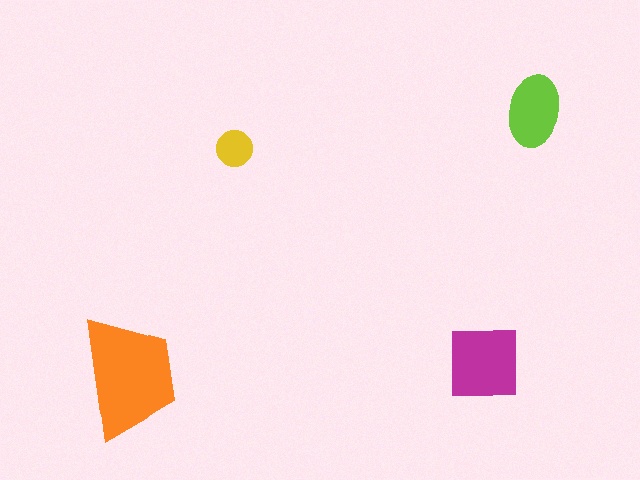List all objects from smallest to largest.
The yellow circle, the lime ellipse, the magenta square, the orange trapezoid.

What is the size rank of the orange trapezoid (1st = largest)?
1st.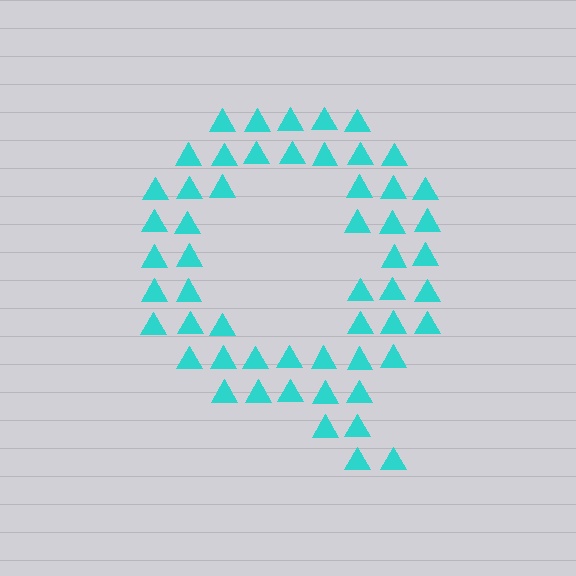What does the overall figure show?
The overall figure shows the letter Q.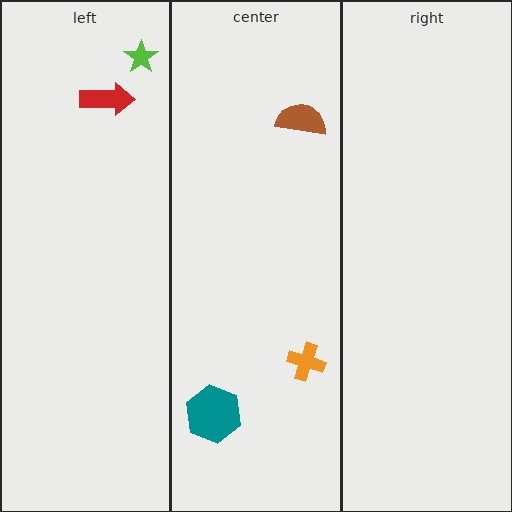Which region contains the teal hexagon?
The center region.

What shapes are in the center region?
The brown semicircle, the teal hexagon, the orange cross.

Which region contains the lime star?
The left region.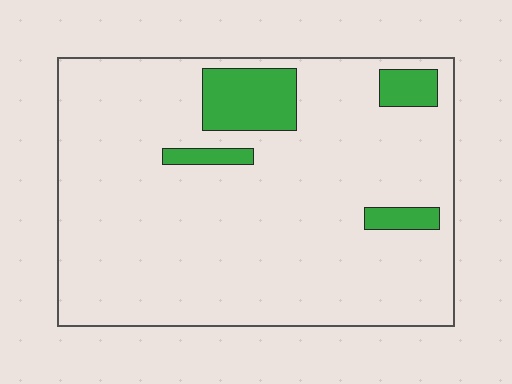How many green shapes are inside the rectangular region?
4.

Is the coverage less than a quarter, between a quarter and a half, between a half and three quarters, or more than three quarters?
Less than a quarter.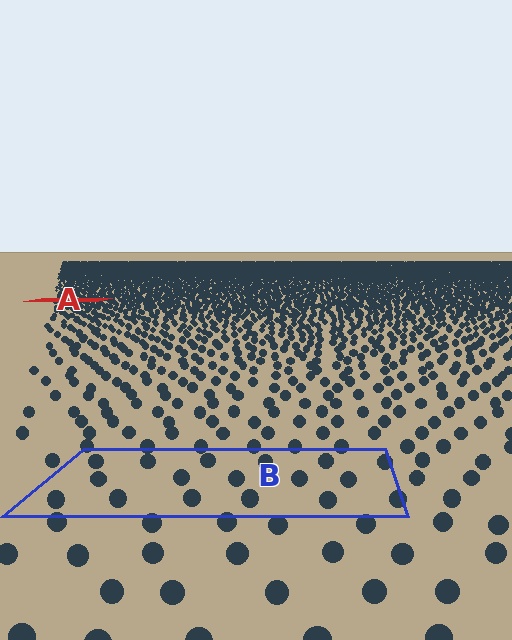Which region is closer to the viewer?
Region B is closer. The texture elements there are larger and more spread out.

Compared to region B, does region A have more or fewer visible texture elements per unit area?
Region A has more texture elements per unit area — they are packed more densely because it is farther away.